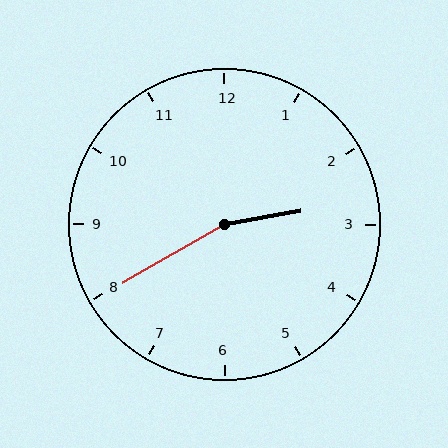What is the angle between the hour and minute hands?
Approximately 160 degrees.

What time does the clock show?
2:40.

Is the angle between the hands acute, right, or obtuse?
It is obtuse.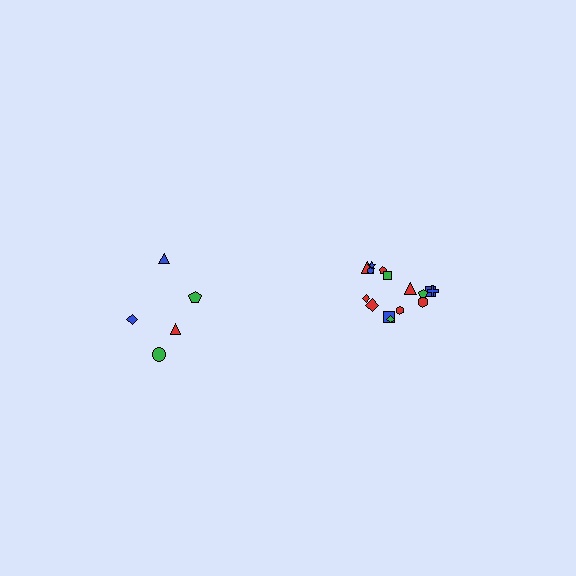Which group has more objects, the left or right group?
The right group.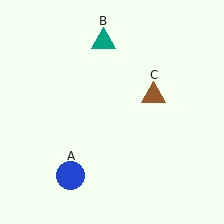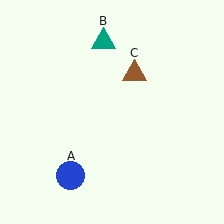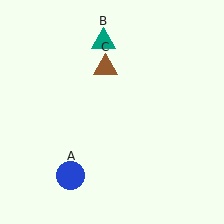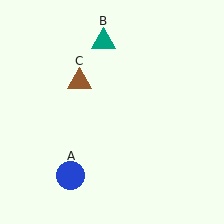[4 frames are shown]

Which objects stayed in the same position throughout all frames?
Blue circle (object A) and teal triangle (object B) remained stationary.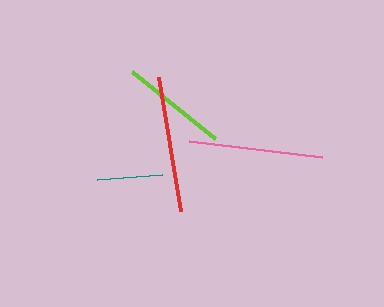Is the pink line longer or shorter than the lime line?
The pink line is longer than the lime line.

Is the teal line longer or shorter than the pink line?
The pink line is longer than the teal line.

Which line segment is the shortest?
The teal line is the shortest at approximately 65 pixels.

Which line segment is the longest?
The red line is the longest at approximately 136 pixels.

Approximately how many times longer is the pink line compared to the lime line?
The pink line is approximately 1.3 times the length of the lime line.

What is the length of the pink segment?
The pink segment is approximately 135 pixels long.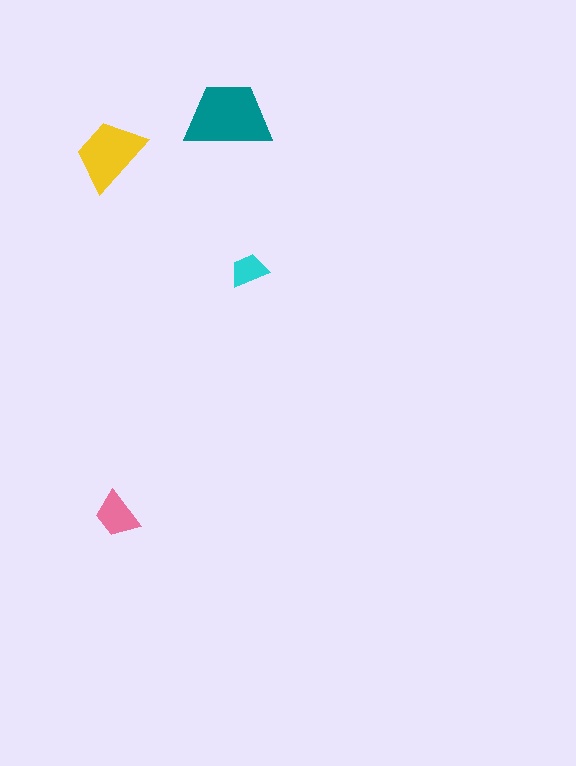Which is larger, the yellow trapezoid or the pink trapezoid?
The yellow one.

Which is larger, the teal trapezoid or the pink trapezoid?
The teal one.